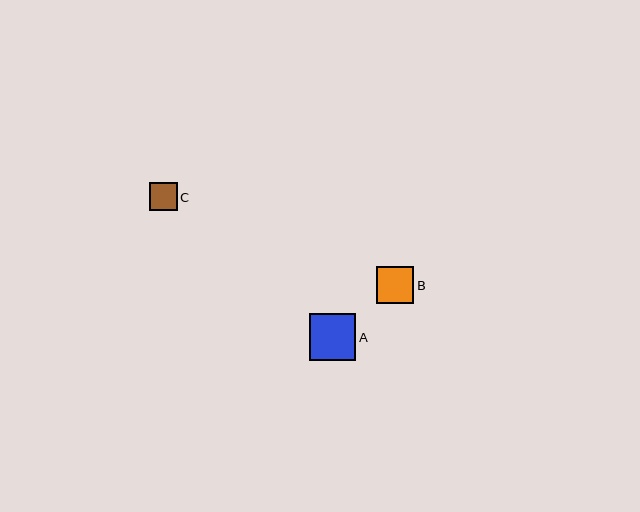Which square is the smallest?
Square C is the smallest with a size of approximately 28 pixels.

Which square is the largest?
Square A is the largest with a size of approximately 47 pixels.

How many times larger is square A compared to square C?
Square A is approximately 1.7 times the size of square C.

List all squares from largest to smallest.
From largest to smallest: A, B, C.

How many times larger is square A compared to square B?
Square A is approximately 1.3 times the size of square B.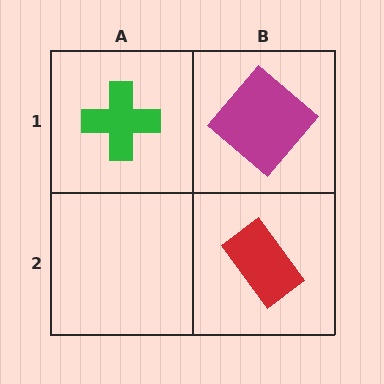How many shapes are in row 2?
1 shape.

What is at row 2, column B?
A red rectangle.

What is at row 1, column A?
A green cross.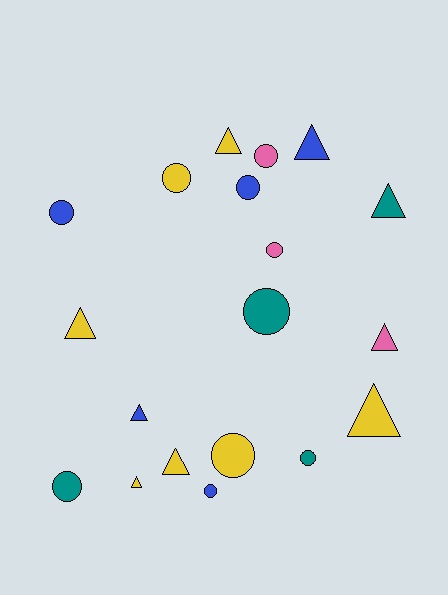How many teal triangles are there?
There is 1 teal triangle.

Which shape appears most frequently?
Circle, with 10 objects.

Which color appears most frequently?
Yellow, with 7 objects.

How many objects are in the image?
There are 19 objects.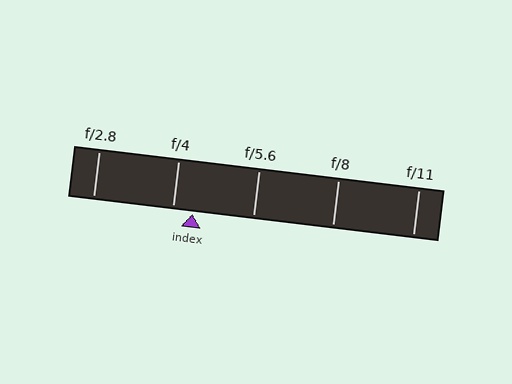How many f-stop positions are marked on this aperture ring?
There are 5 f-stop positions marked.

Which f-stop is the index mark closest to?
The index mark is closest to f/4.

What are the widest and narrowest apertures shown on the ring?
The widest aperture shown is f/2.8 and the narrowest is f/11.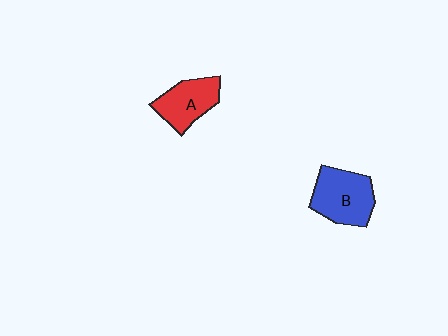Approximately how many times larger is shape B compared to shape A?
Approximately 1.2 times.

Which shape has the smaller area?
Shape A (red).